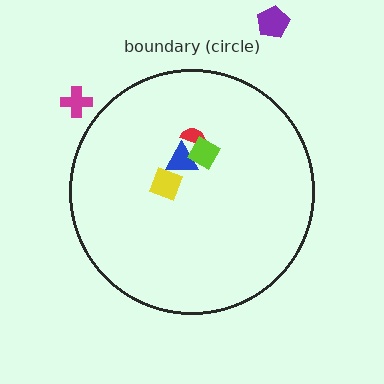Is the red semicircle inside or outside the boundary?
Inside.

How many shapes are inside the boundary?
4 inside, 2 outside.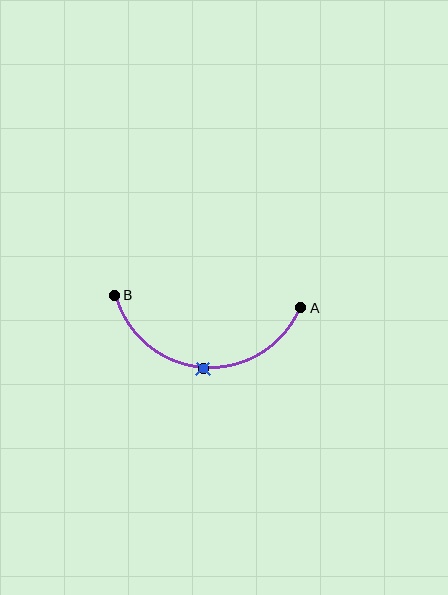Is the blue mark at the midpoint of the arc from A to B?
Yes. The blue mark lies on the arc at equal arc-length from both A and B — it is the arc midpoint.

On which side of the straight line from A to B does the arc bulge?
The arc bulges below the straight line connecting A and B.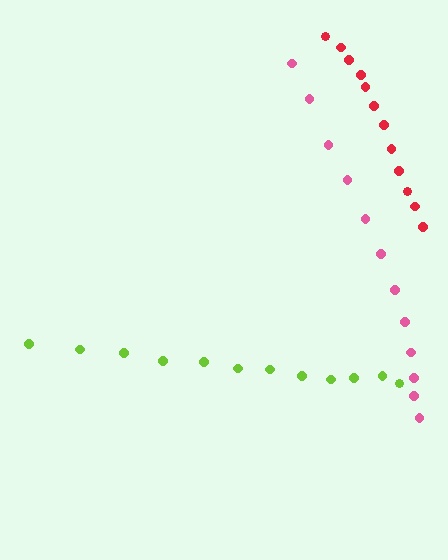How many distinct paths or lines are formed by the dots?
There are 3 distinct paths.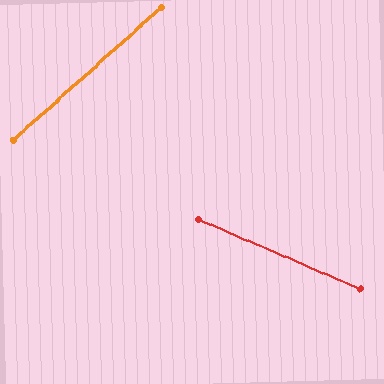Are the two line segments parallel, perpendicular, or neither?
Neither parallel nor perpendicular — they differ by about 65°.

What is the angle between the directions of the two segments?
Approximately 65 degrees.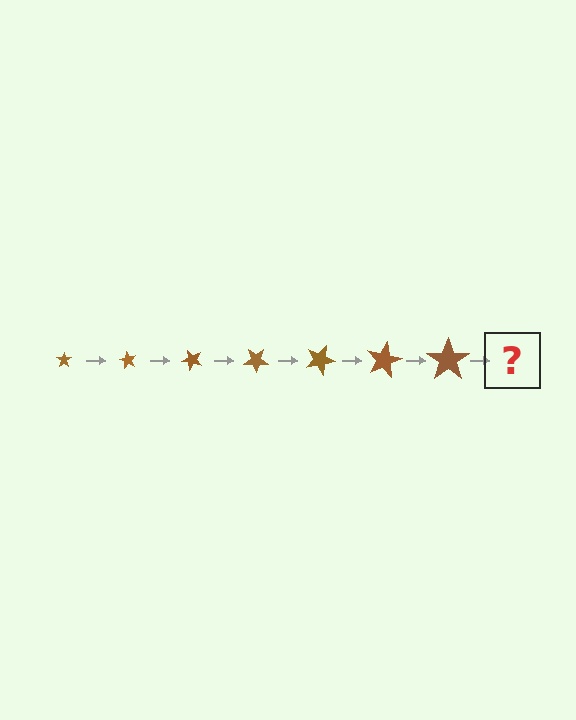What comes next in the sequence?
The next element should be a star, larger than the previous one and rotated 420 degrees from the start.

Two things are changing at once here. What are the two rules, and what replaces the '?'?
The two rules are that the star grows larger each step and it rotates 60 degrees each step. The '?' should be a star, larger than the previous one and rotated 420 degrees from the start.